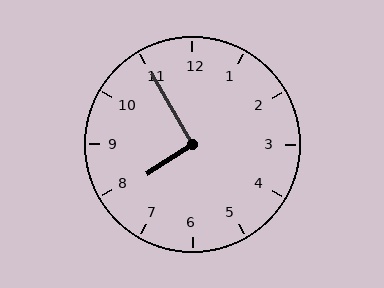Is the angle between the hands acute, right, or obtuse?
It is right.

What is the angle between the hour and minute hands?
Approximately 92 degrees.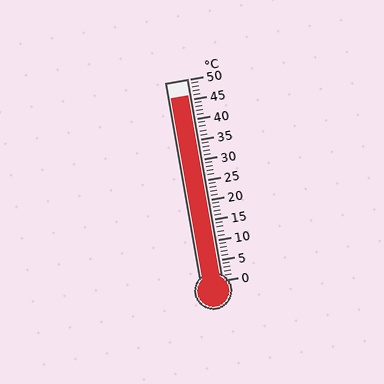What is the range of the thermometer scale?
The thermometer scale ranges from 0°C to 50°C.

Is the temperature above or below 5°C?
The temperature is above 5°C.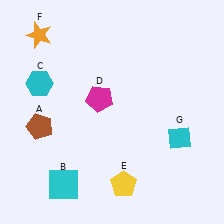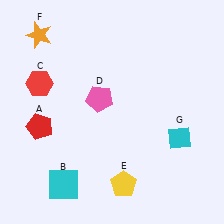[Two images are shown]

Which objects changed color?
A changed from brown to red. C changed from cyan to red. D changed from magenta to pink.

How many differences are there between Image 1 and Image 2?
There are 3 differences between the two images.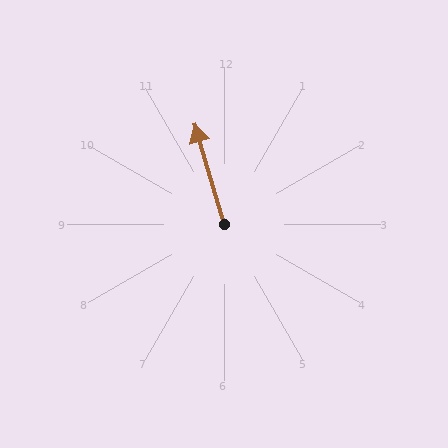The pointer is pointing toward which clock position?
Roughly 11 o'clock.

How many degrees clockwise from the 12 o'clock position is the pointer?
Approximately 344 degrees.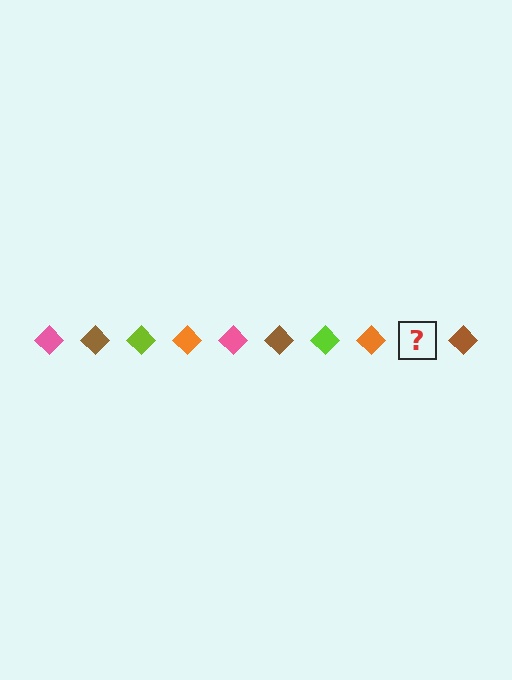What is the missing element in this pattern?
The missing element is a pink diamond.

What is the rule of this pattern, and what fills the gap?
The rule is that the pattern cycles through pink, brown, lime, orange diamonds. The gap should be filled with a pink diamond.